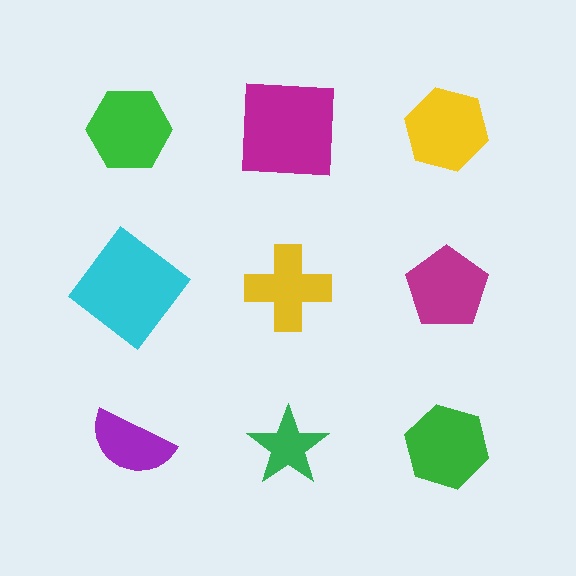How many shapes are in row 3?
3 shapes.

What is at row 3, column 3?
A green hexagon.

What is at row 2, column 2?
A yellow cross.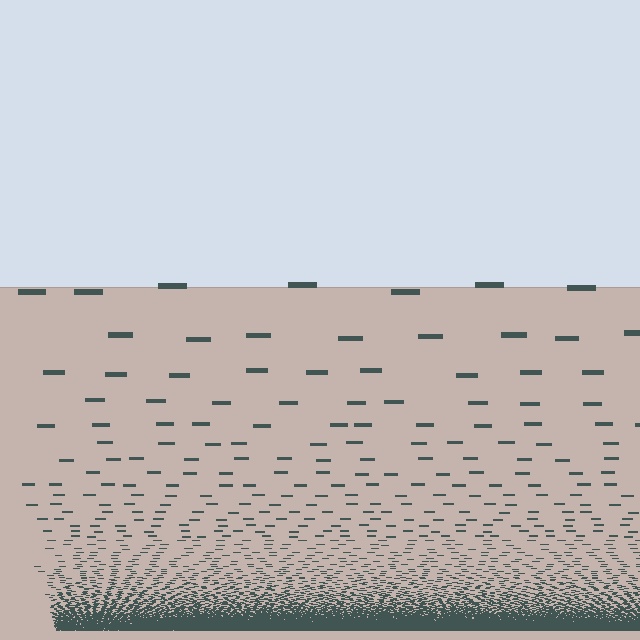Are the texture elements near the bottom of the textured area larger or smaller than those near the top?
Smaller. The gradient is inverted — elements near the bottom are smaller and denser.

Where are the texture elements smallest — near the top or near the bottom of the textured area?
Near the bottom.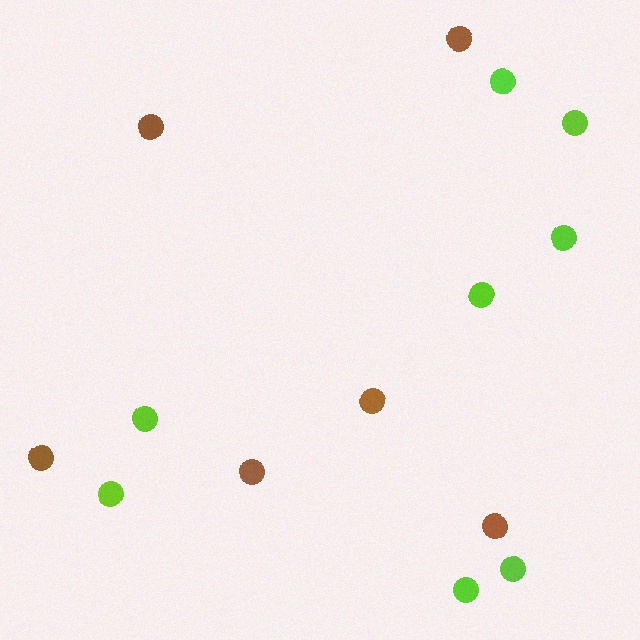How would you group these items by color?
There are 2 groups: one group of lime circles (8) and one group of brown circles (6).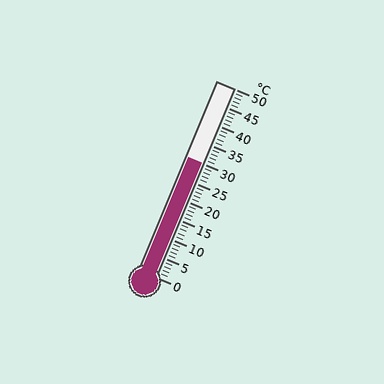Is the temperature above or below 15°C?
The temperature is above 15°C.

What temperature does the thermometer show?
The thermometer shows approximately 30°C.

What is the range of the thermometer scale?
The thermometer scale ranges from 0°C to 50°C.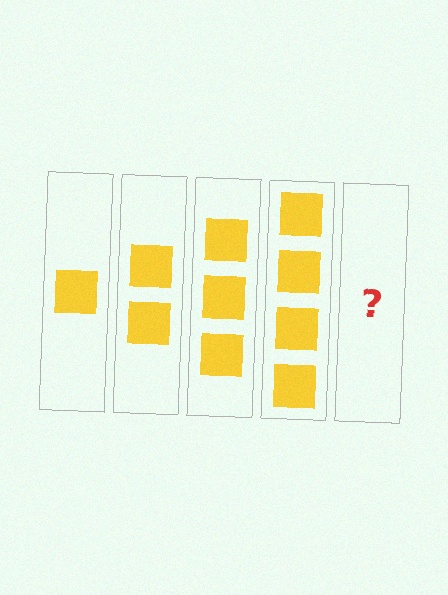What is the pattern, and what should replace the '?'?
The pattern is that each step adds one more square. The '?' should be 5 squares.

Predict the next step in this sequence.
The next step is 5 squares.